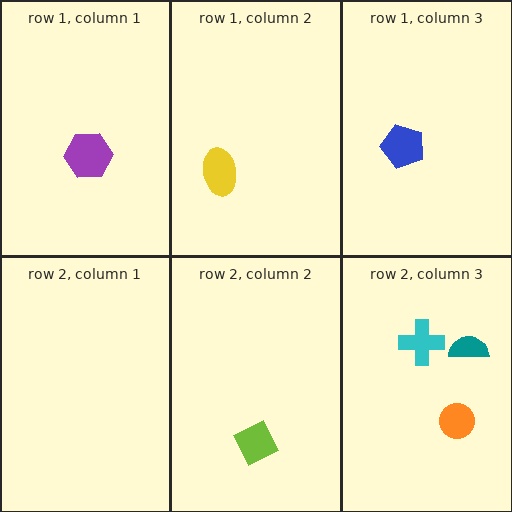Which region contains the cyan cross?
The row 2, column 3 region.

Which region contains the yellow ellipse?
The row 1, column 2 region.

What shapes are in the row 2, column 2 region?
The lime diamond.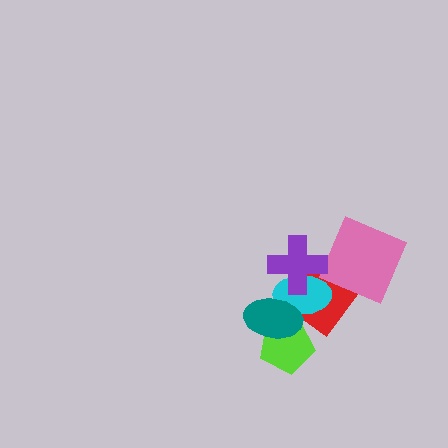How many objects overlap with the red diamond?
5 objects overlap with the red diamond.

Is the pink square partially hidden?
No, no other shape covers it.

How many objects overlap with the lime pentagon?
2 objects overlap with the lime pentagon.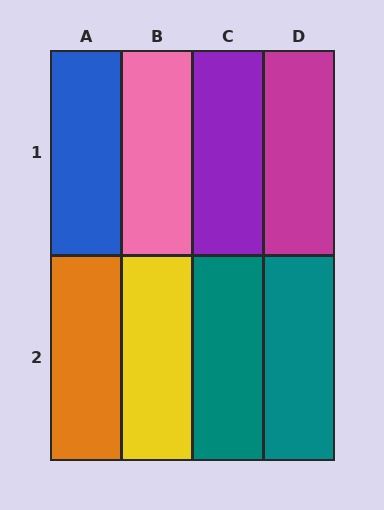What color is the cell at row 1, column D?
Magenta.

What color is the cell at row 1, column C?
Purple.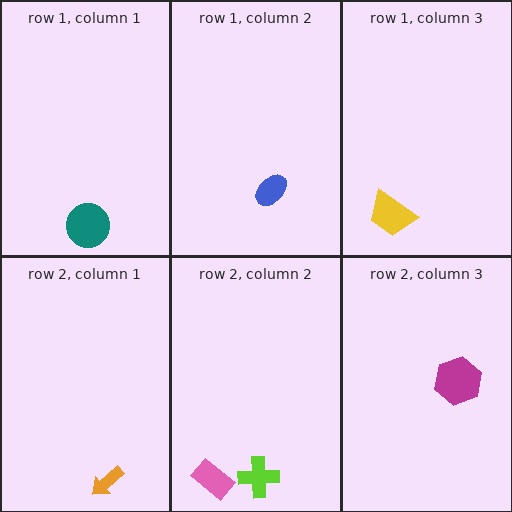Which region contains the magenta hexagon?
The row 2, column 3 region.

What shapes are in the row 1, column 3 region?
The yellow trapezoid.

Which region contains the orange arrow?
The row 2, column 1 region.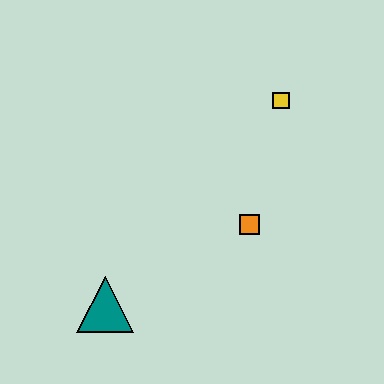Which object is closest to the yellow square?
The orange square is closest to the yellow square.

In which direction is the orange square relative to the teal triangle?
The orange square is to the right of the teal triangle.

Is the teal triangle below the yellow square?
Yes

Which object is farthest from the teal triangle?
The yellow square is farthest from the teal triangle.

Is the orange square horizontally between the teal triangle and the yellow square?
Yes